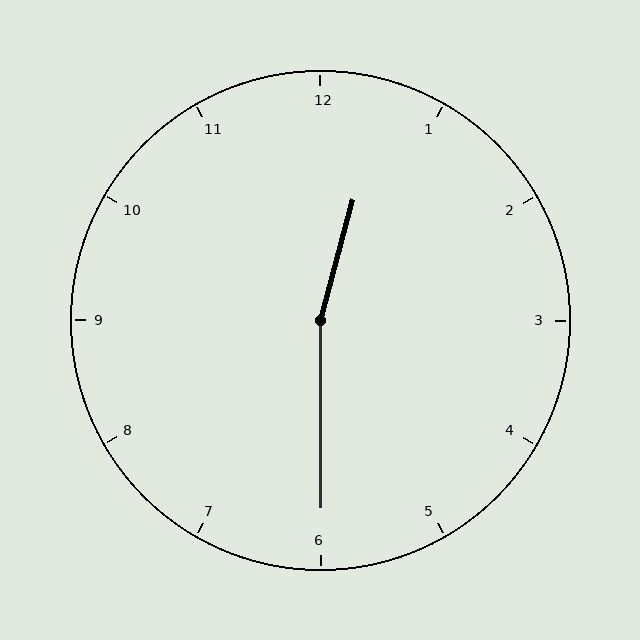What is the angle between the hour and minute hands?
Approximately 165 degrees.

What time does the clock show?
12:30.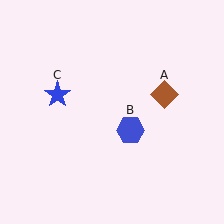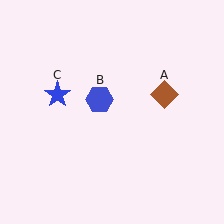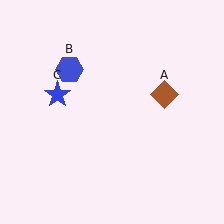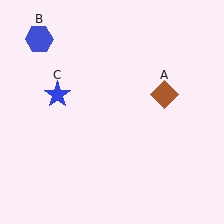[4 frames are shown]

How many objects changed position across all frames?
1 object changed position: blue hexagon (object B).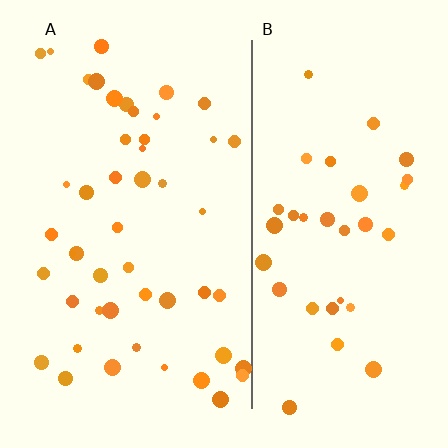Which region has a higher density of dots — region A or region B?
A (the left).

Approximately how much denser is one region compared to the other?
Approximately 1.4× — region A over region B.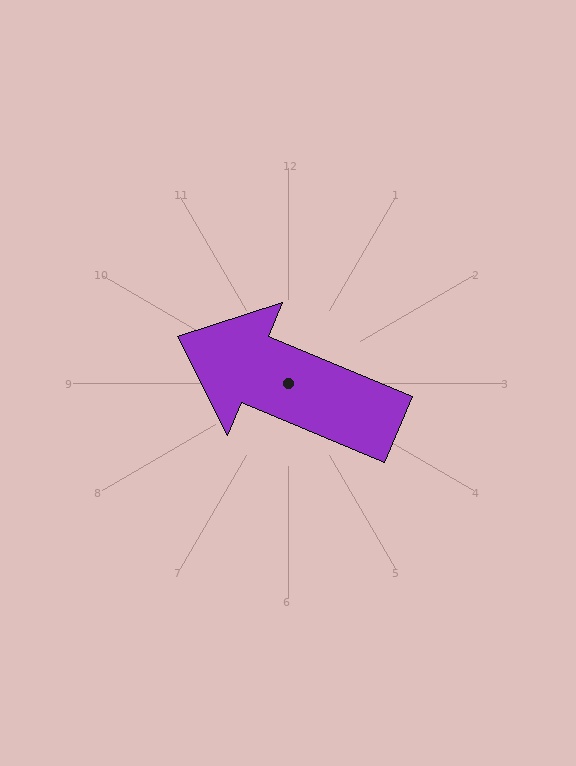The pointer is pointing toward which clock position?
Roughly 10 o'clock.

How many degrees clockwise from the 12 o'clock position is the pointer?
Approximately 293 degrees.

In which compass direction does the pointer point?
Northwest.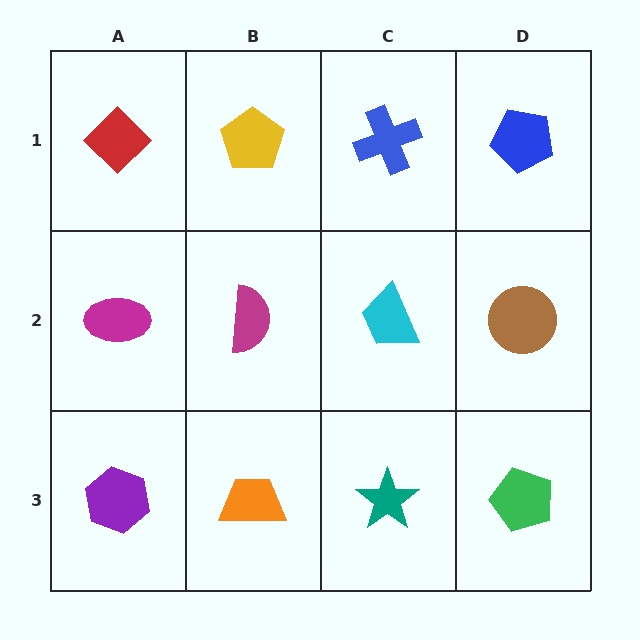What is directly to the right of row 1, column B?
A blue cross.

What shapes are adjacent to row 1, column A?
A magenta ellipse (row 2, column A), a yellow pentagon (row 1, column B).